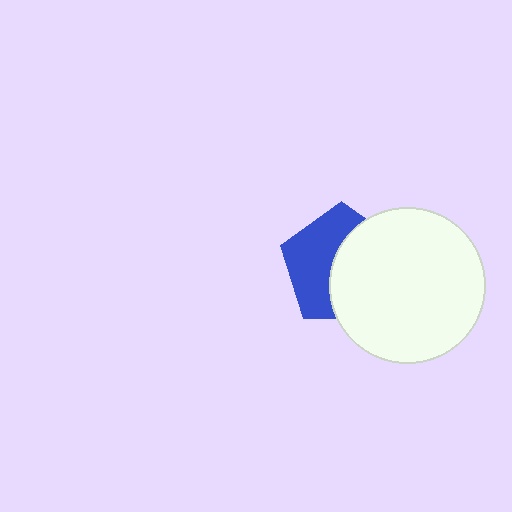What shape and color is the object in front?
The object in front is a white circle.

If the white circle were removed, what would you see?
You would see the complete blue pentagon.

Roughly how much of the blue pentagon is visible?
About half of it is visible (roughly 47%).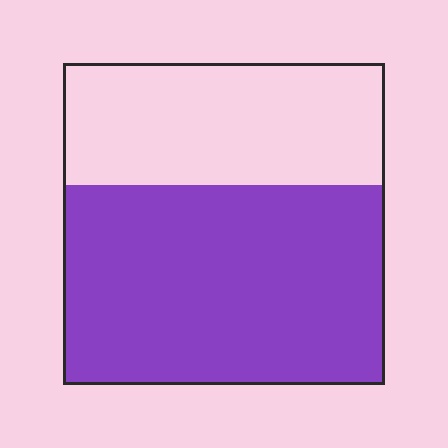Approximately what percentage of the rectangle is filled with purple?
Approximately 60%.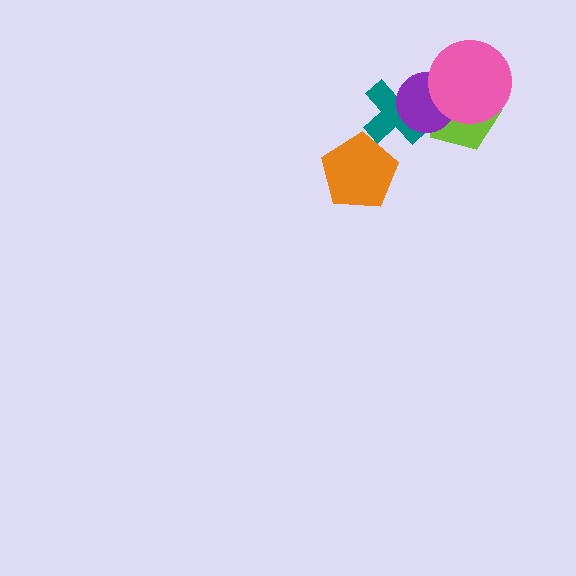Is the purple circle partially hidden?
Yes, it is partially covered by another shape.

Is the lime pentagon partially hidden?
Yes, it is partially covered by another shape.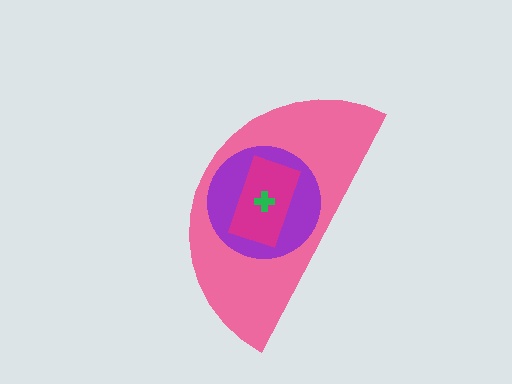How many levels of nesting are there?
4.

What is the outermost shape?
The pink semicircle.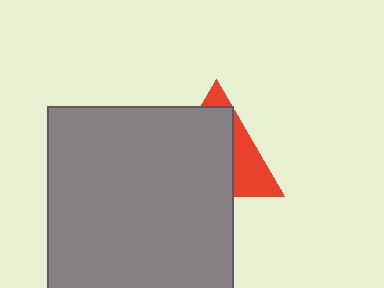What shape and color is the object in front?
The object in front is a gray square.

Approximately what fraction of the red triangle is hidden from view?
Roughly 66% of the red triangle is hidden behind the gray square.